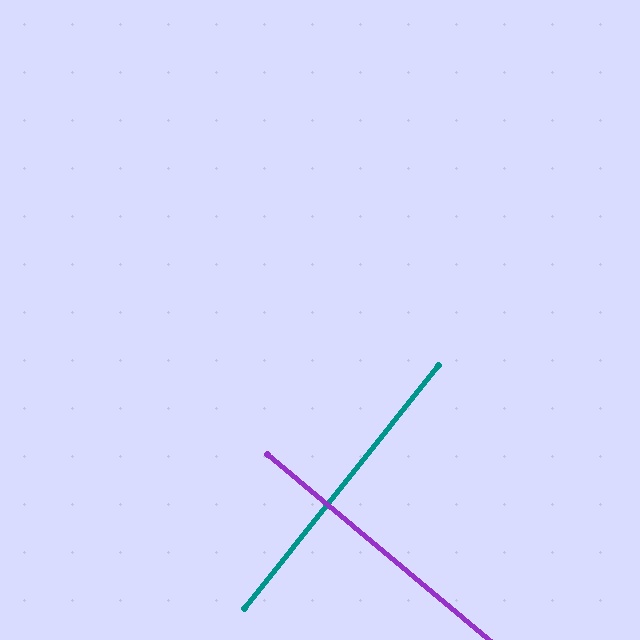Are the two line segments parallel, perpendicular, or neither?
Perpendicular — they meet at approximately 89°.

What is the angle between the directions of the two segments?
Approximately 89 degrees.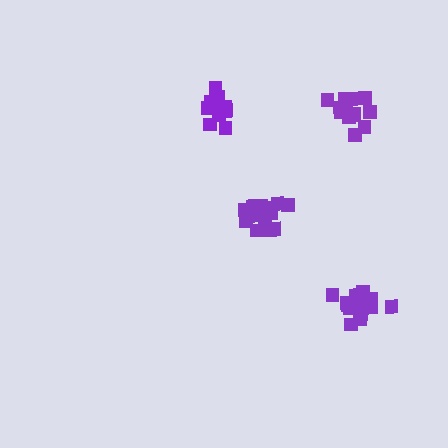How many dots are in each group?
Group 1: 13 dots, Group 2: 11 dots, Group 3: 16 dots, Group 4: 16 dots (56 total).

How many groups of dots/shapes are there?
There are 4 groups.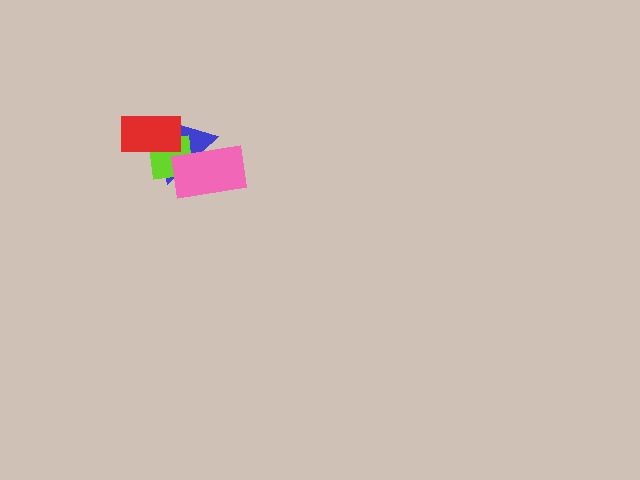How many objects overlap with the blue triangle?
3 objects overlap with the blue triangle.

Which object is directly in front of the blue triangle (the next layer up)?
The lime square is directly in front of the blue triangle.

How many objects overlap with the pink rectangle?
2 objects overlap with the pink rectangle.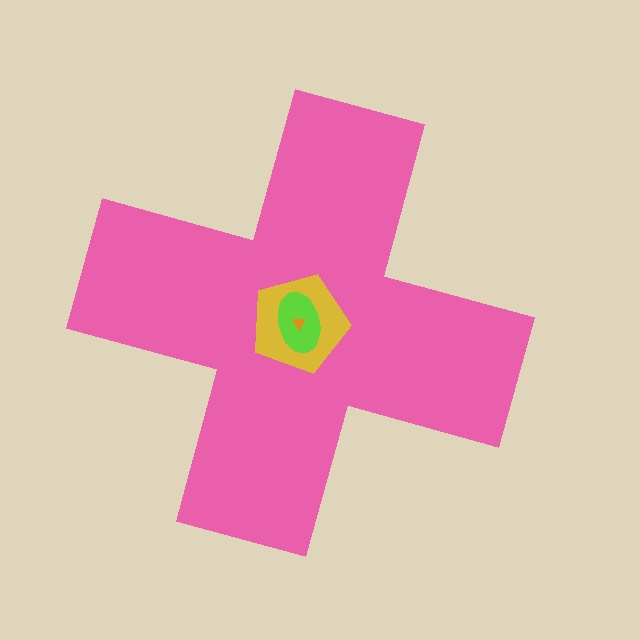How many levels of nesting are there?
4.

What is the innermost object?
The orange triangle.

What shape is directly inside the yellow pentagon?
The lime ellipse.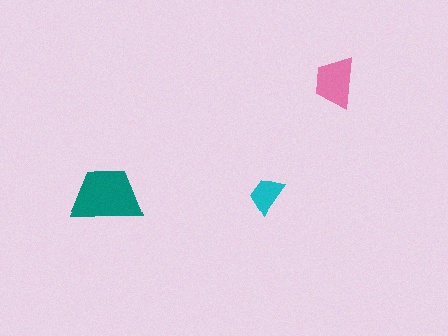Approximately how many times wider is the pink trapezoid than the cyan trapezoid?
About 1.5 times wider.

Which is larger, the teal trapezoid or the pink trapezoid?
The teal one.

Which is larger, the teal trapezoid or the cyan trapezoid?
The teal one.